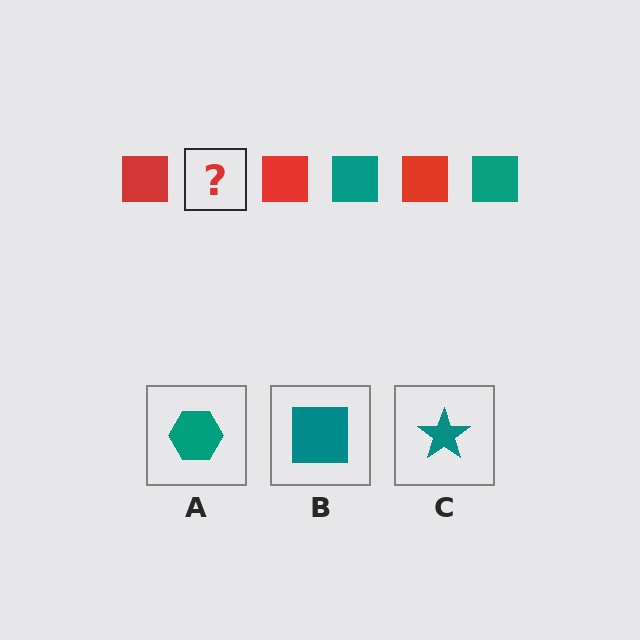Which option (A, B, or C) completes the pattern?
B.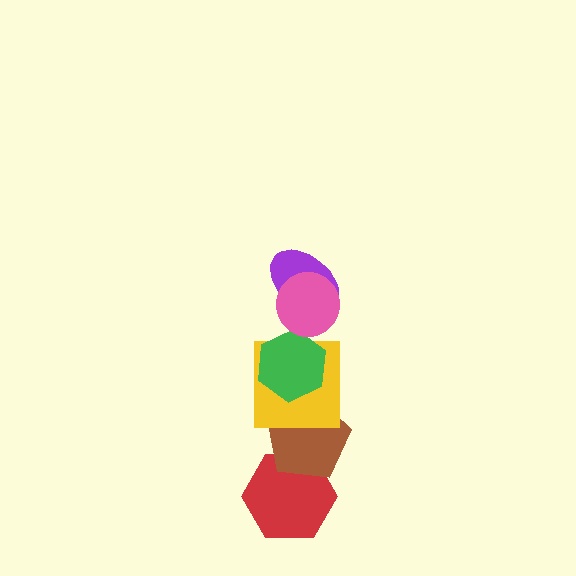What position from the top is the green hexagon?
The green hexagon is 3rd from the top.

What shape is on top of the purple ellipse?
The pink circle is on top of the purple ellipse.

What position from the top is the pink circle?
The pink circle is 1st from the top.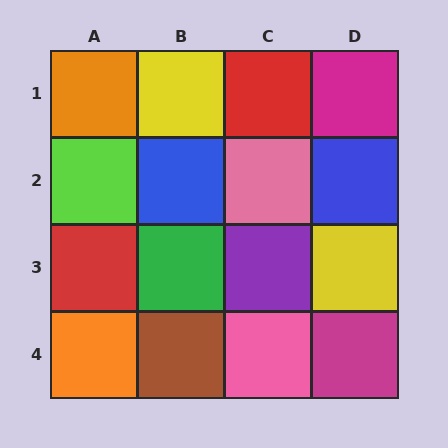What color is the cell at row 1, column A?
Orange.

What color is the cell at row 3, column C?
Purple.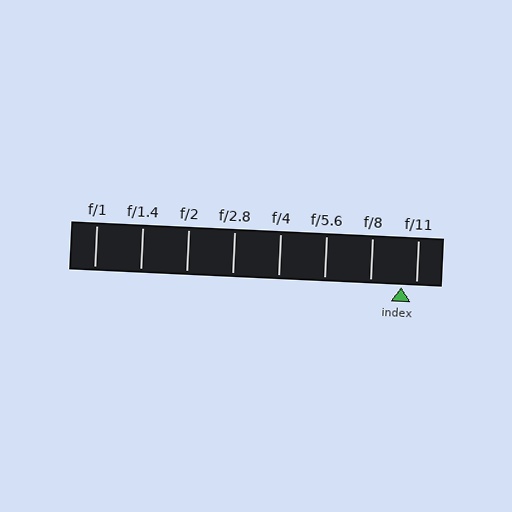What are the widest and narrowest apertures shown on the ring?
The widest aperture shown is f/1 and the narrowest is f/11.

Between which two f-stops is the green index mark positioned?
The index mark is between f/8 and f/11.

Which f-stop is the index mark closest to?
The index mark is closest to f/11.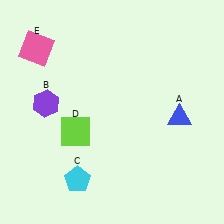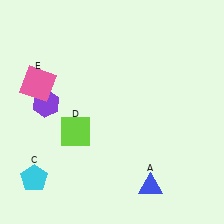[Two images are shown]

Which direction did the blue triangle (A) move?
The blue triangle (A) moved down.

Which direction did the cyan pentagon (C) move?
The cyan pentagon (C) moved left.